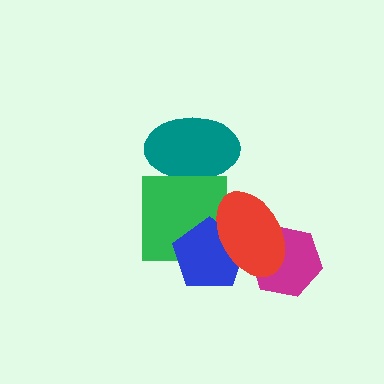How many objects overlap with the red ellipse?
3 objects overlap with the red ellipse.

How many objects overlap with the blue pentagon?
2 objects overlap with the blue pentagon.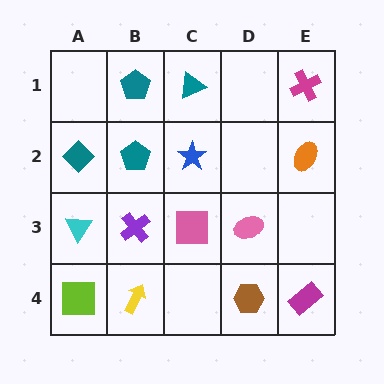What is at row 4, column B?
A yellow arrow.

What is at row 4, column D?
A brown hexagon.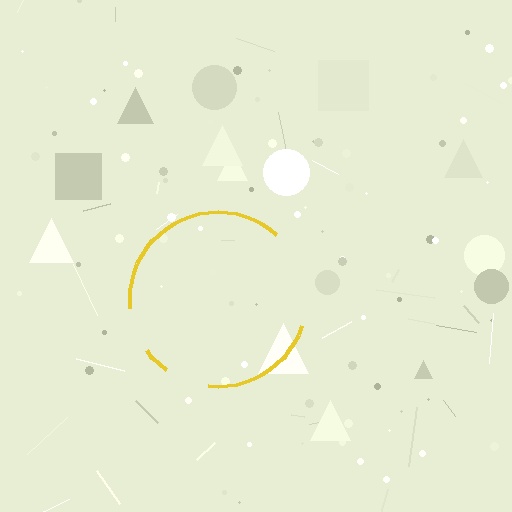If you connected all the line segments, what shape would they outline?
They would outline a circle.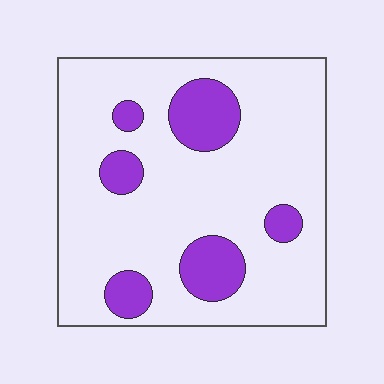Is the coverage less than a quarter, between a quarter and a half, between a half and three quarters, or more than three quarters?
Less than a quarter.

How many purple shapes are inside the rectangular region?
6.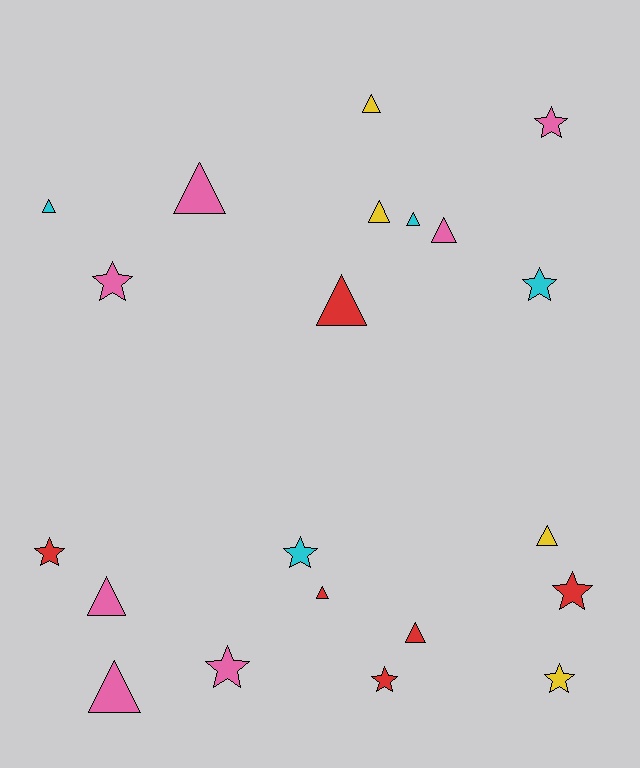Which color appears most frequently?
Pink, with 7 objects.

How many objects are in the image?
There are 21 objects.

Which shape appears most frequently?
Triangle, with 12 objects.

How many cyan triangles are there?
There are 2 cyan triangles.